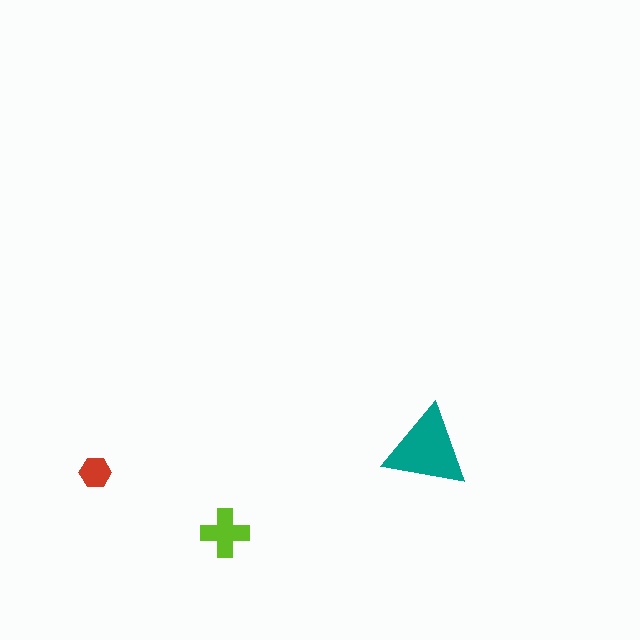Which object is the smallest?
The red hexagon.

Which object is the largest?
The teal triangle.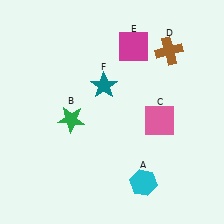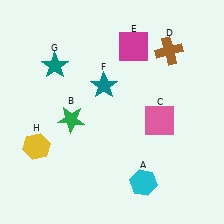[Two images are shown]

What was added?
A teal star (G), a yellow hexagon (H) were added in Image 2.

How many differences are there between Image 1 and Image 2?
There are 2 differences between the two images.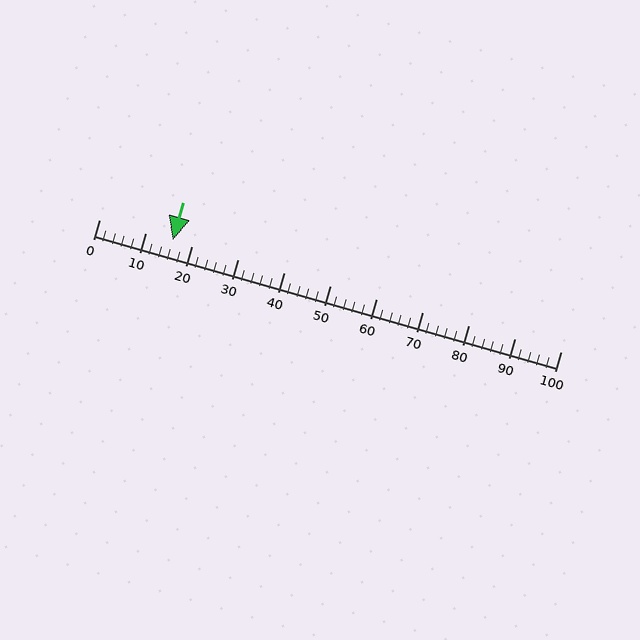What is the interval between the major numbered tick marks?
The major tick marks are spaced 10 units apart.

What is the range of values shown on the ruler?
The ruler shows values from 0 to 100.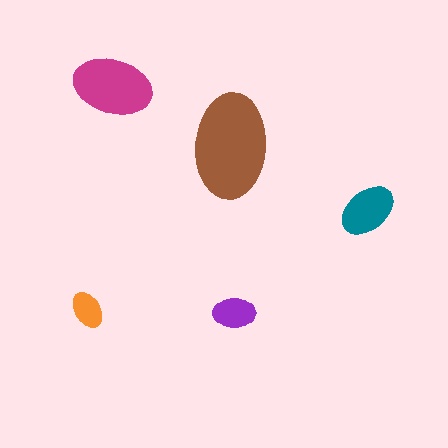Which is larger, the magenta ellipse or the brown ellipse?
The brown one.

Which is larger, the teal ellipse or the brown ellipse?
The brown one.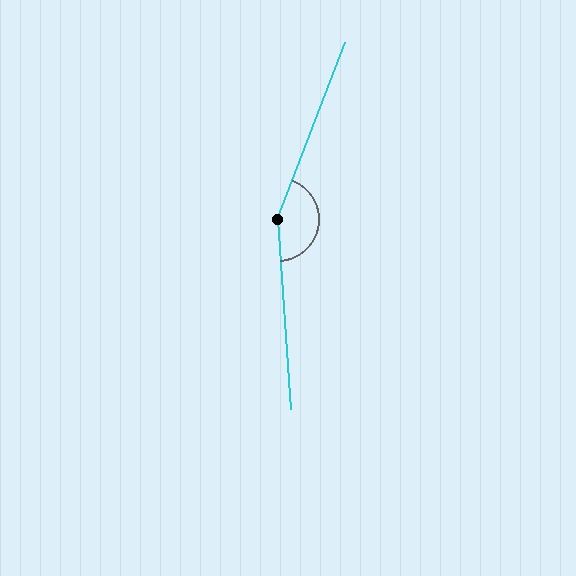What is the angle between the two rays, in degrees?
Approximately 155 degrees.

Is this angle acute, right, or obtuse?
It is obtuse.